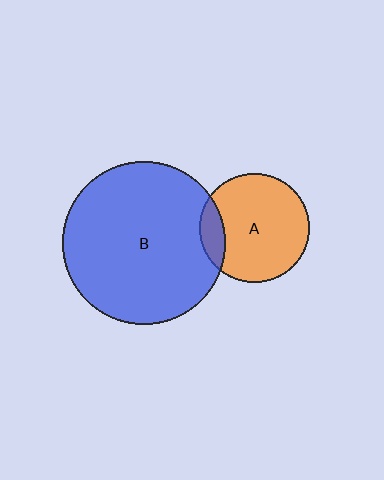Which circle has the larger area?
Circle B (blue).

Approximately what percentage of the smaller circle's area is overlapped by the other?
Approximately 15%.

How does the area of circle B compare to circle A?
Approximately 2.2 times.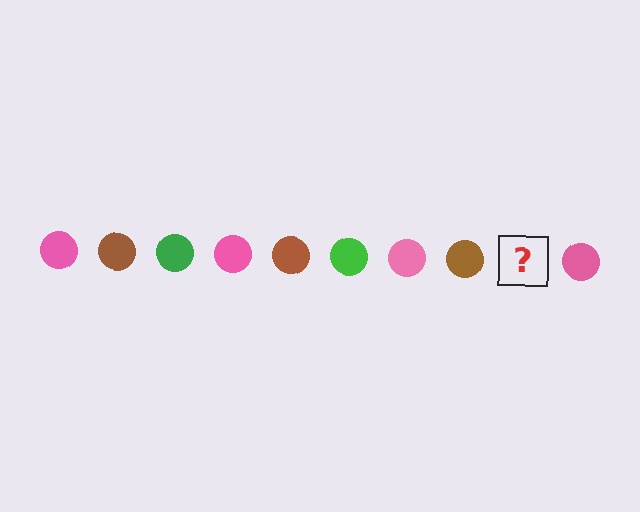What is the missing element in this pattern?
The missing element is a green circle.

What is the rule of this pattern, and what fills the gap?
The rule is that the pattern cycles through pink, brown, green circles. The gap should be filled with a green circle.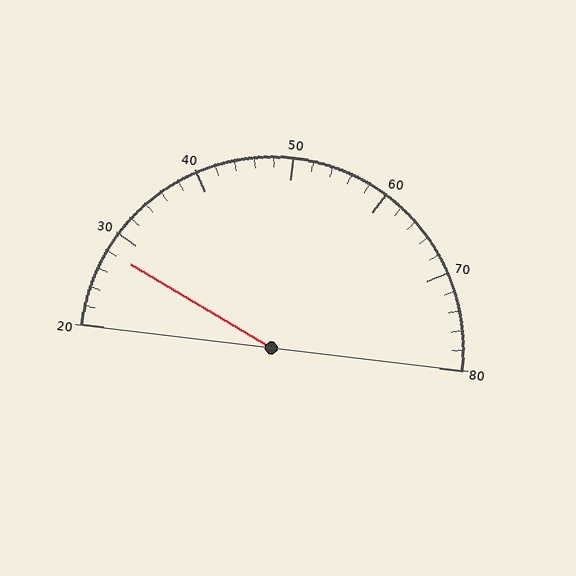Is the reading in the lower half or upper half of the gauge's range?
The reading is in the lower half of the range (20 to 80).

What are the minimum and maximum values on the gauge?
The gauge ranges from 20 to 80.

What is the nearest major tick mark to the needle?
The nearest major tick mark is 30.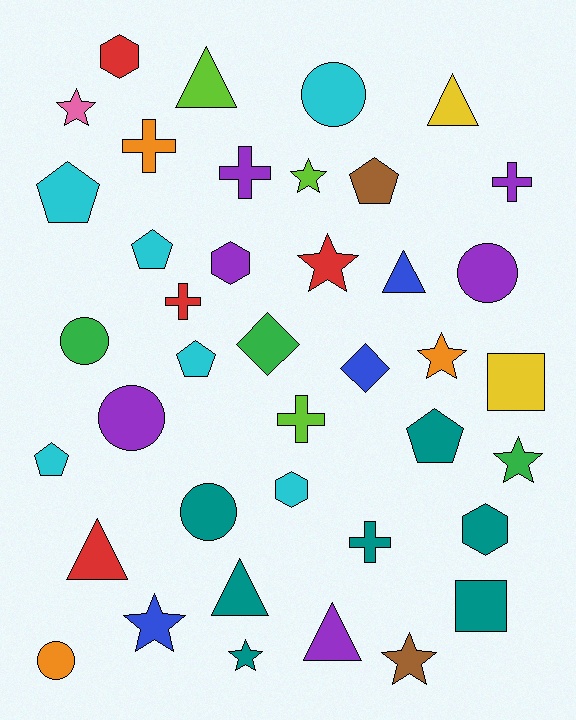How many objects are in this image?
There are 40 objects.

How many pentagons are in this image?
There are 6 pentagons.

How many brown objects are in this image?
There are 2 brown objects.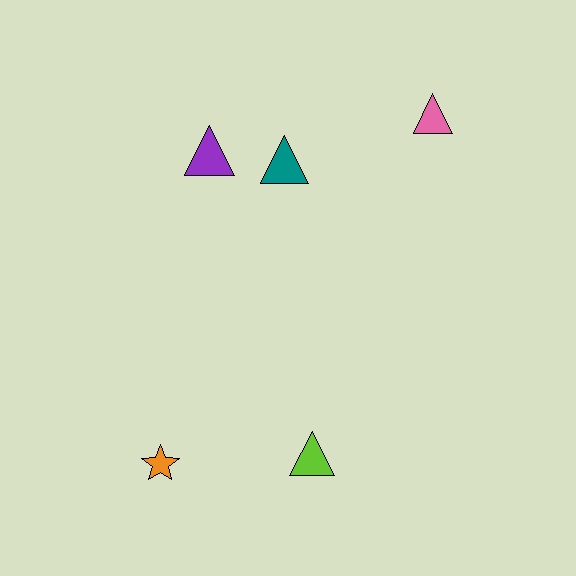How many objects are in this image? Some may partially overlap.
There are 5 objects.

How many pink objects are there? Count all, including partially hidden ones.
There is 1 pink object.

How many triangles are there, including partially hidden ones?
There are 4 triangles.